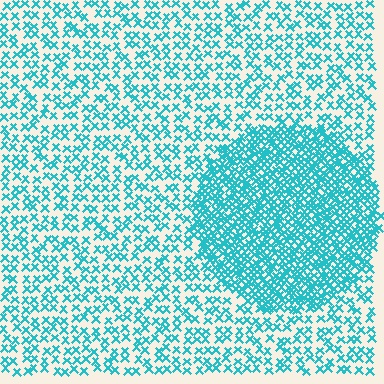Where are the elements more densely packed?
The elements are more densely packed inside the circle boundary.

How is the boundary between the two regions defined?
The boundary is defined by a change in element density (approximately 2.3x ratio). All elements are the same color, size, and shape.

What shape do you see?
I see a circle.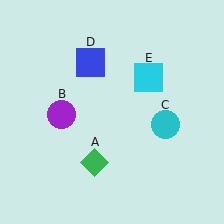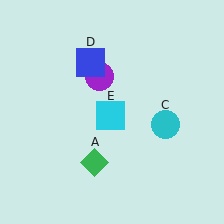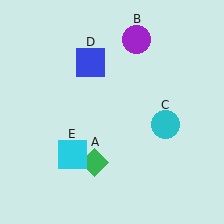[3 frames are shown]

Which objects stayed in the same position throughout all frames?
Green diamond (object A) and cyan circle (object C) and blue square (object D) remained stationary.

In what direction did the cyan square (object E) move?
The cyan square (object E) moved down and to the left.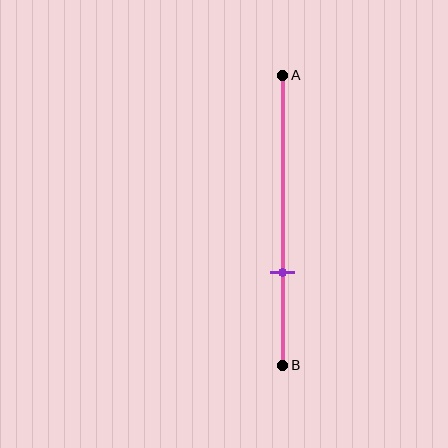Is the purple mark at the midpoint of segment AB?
No, the mark is at about 70% from A, not at the 50% midpoint.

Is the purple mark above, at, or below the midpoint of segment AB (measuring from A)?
The purple mark is below the midpoint of segment AB.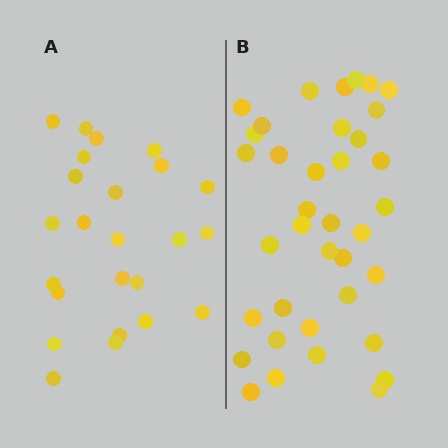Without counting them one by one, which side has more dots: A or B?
Region B (the right region) has more dots.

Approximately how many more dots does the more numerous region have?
Region B has approximately 15 more dots than region A.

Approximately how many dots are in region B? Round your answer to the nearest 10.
About 40 dots. (The exact count is 37, which rounds to 40.)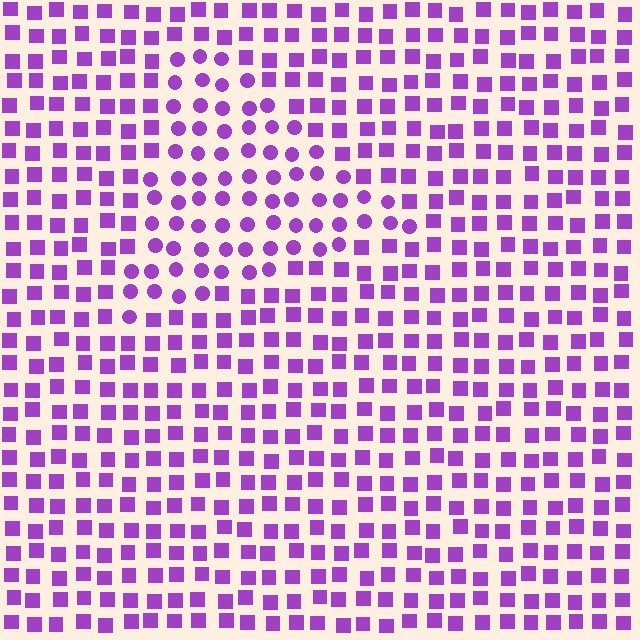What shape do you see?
I see a triangle.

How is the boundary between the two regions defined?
The boundary is defined by a change in element shape: circles inside vs. squares outside. All elements share the same color and spacing.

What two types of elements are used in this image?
The image uses circles inside the triangle region and squares outside it.